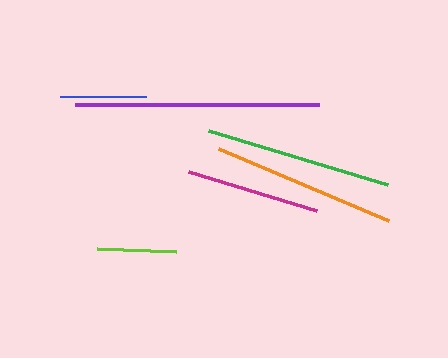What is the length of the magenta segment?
The magenta segment is approximately 134 pixels long.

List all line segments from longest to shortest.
From longest to shortest: purple, green, orange, magenta, blue, lime.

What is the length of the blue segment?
The blue segment is approximately 86 pixels long.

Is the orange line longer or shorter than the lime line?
The orange line is longer than the lime line.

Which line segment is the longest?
The purple line is the longest at approximately 244 pixels.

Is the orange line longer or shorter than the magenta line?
The orange line is longer than the magenta line.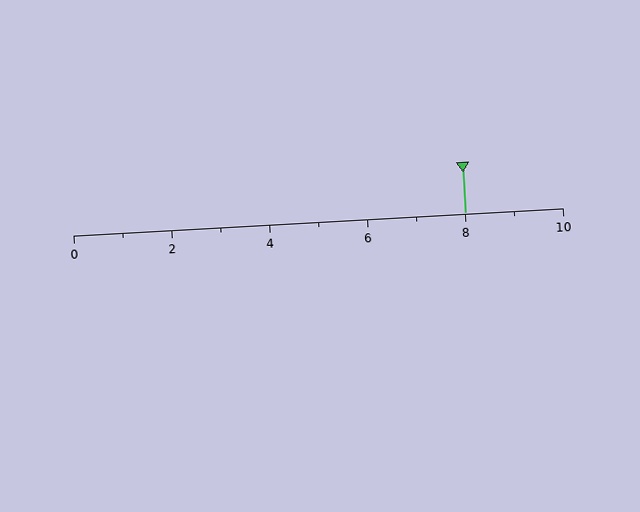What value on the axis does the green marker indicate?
The marker indicates approximately 8.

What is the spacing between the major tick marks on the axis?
The major ticks are spaced 2 apart.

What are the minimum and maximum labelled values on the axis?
The axis runs from 0 to 10.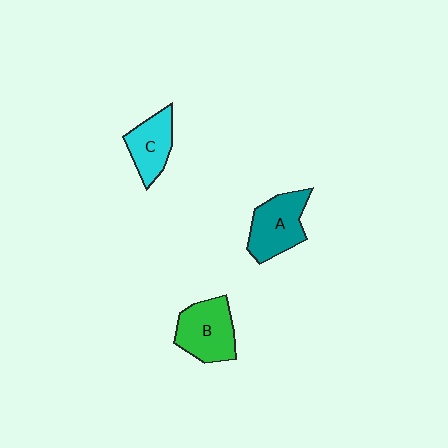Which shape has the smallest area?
Shape C (cyan).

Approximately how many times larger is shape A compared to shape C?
Approximately 1.3 times.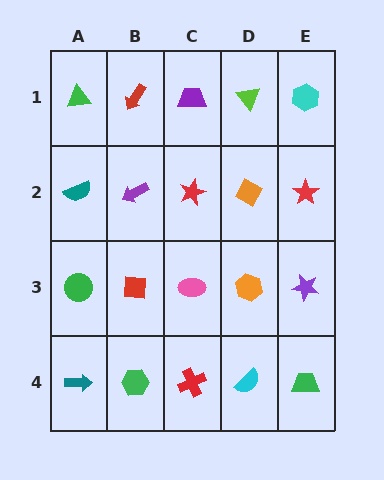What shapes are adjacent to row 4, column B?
A red square (row 3, column B), a teal arrow (row 4, column A), a red cross (row 4, column C).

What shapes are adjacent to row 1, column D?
An orange diamond (row 2, column D), a purple trapezoid (row 1, column C), a cyan hexagon (row 1, column E).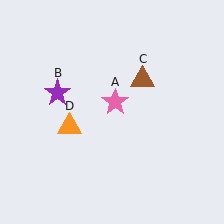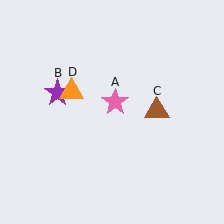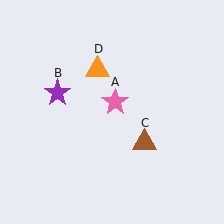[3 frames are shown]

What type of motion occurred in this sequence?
The brown triangle (object C), orange triangle (object D) rotated clockwise around the center of the scene.